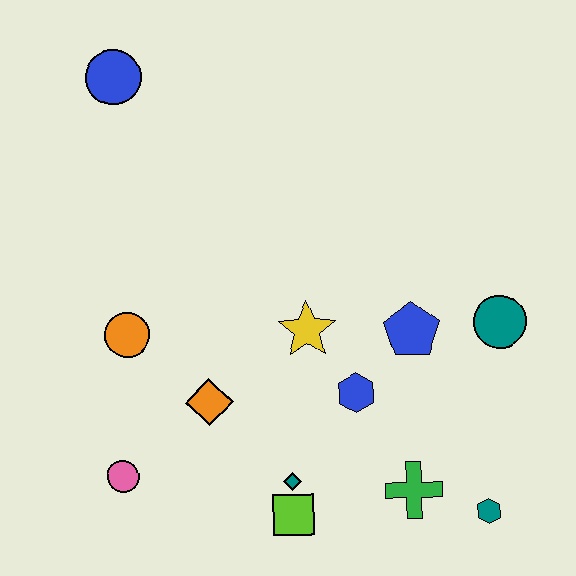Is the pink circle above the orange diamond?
No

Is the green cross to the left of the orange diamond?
No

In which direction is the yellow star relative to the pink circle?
The yellow star is to the right of the pink circle.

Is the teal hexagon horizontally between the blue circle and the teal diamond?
No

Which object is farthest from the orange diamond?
The blue circle is farthest from the orange diamond.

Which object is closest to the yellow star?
The blue hexagon is closest to the yellow star.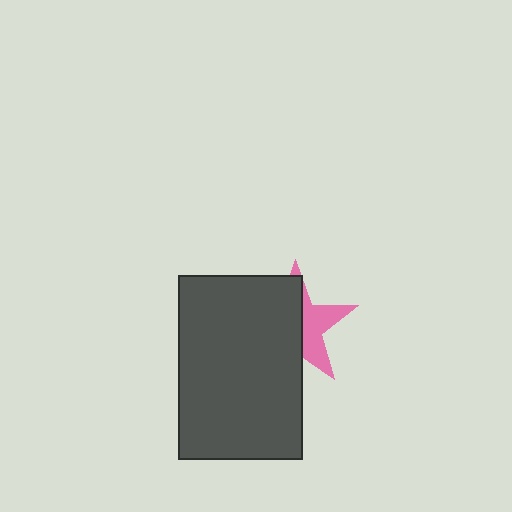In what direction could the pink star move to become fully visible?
The pink star could move right. That would shift it out from behind the dark gray rectangle entirely.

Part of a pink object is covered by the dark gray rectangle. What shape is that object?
It is a star.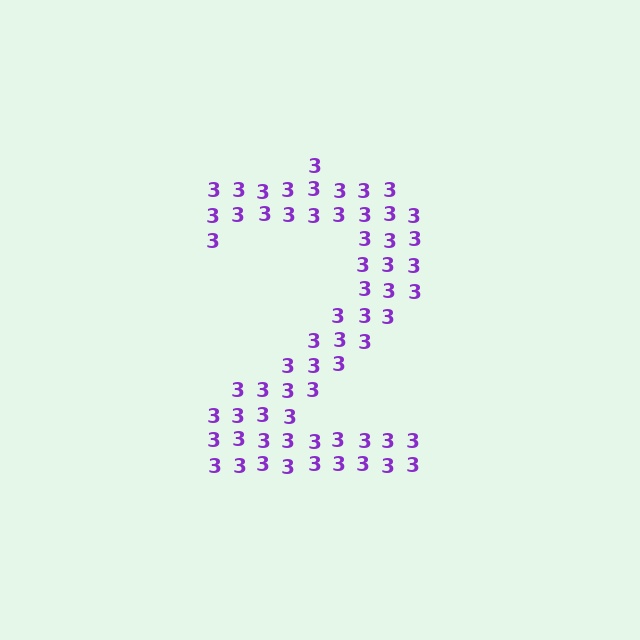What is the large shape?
The large shape is the digit 2.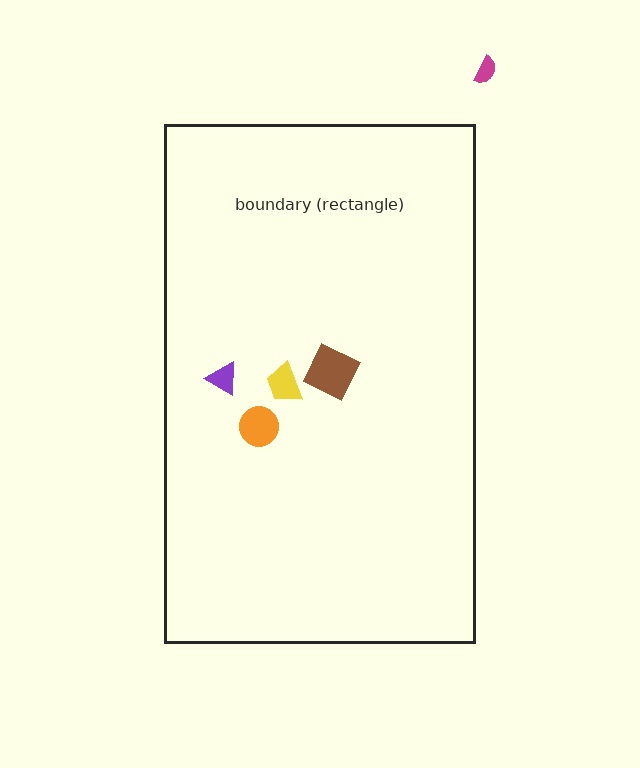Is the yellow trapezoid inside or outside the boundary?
Inside.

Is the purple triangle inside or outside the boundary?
Inside.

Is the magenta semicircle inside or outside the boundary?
Outside.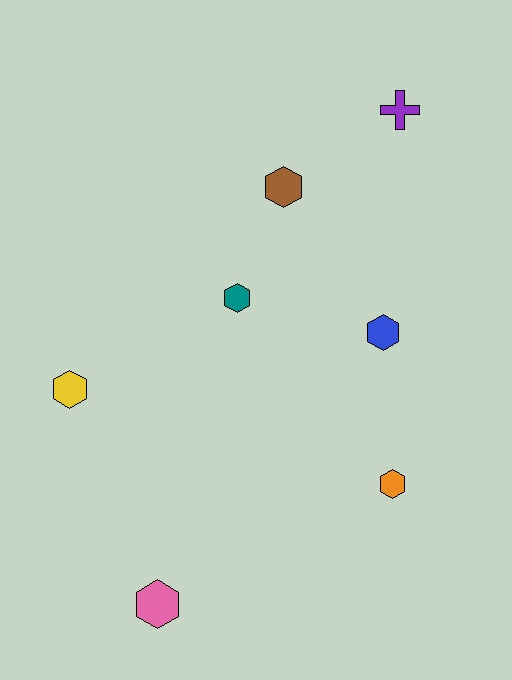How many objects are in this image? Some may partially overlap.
There are 7 objects.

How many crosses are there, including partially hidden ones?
There is 1 cross.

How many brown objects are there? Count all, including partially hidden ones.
There is 1 brown object.